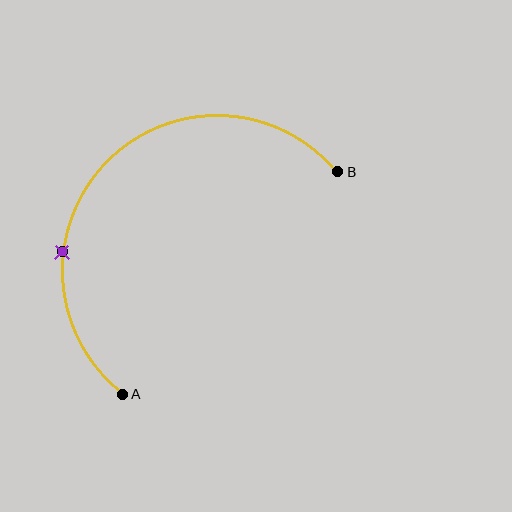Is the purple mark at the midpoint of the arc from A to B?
No. The purple mark lies on the arc but is closer to endpoint A. The arc midpoint would be at the point on the curve equidistant along the arc from both A and B.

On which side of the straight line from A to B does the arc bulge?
The arc bulges above and to the left of the straight line connecting A and B.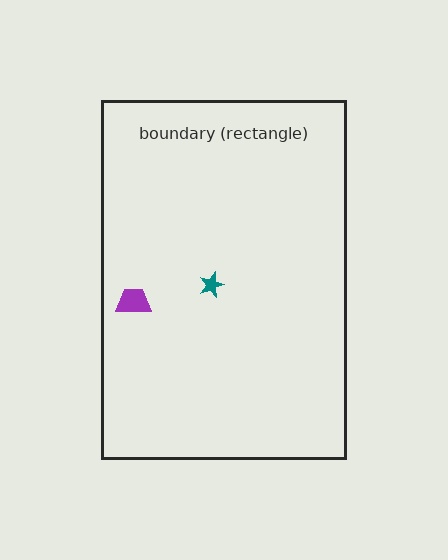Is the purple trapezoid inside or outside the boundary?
Inside.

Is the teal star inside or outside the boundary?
Inside.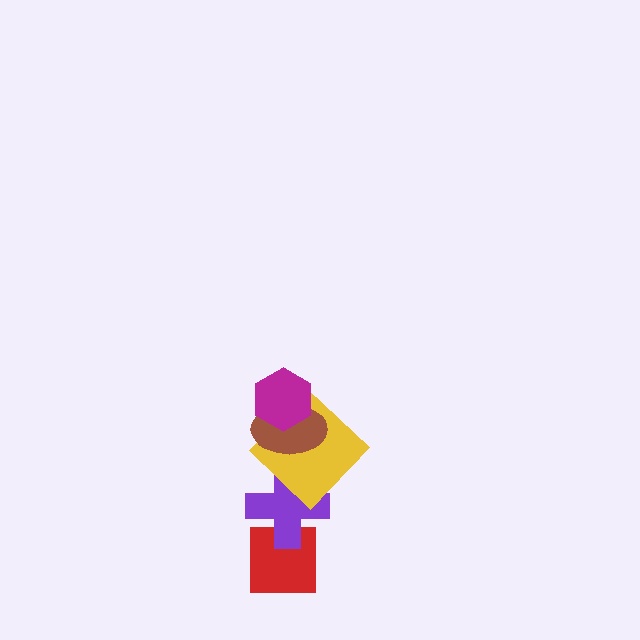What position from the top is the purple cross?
The purple cross is 4th from the top.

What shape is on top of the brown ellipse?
The magenta hexagon is on top of the brown ellipse.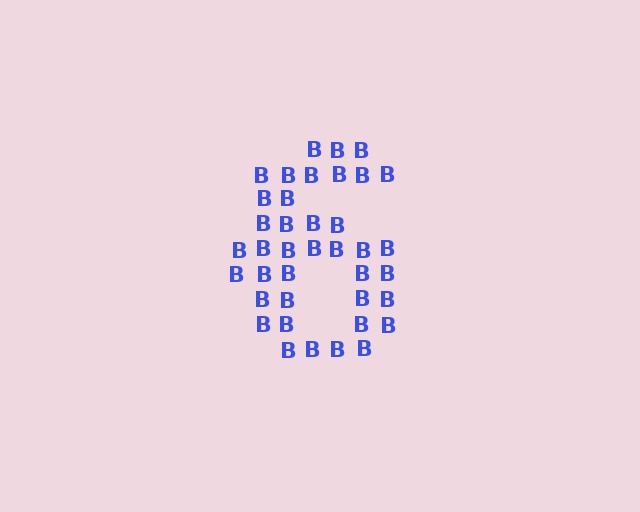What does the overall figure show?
The overall figure shows the digit 6.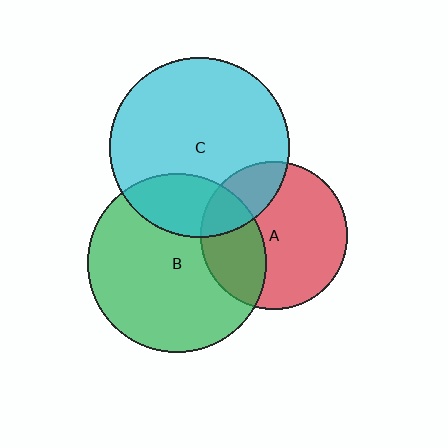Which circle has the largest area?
Circle C (cyan).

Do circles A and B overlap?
Yes.